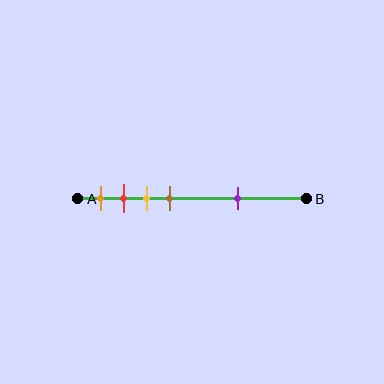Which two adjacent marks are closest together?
The red and yellow marks are the closest adjacent pair.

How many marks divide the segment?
There are 5 marks dividing the segment.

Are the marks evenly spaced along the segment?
No, the marks are not evenly spaced.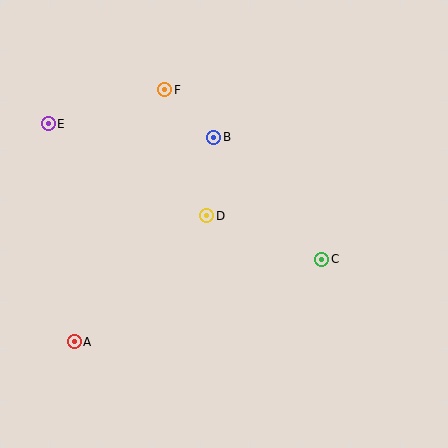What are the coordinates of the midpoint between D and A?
The midpoint between D and A is at (140, 279).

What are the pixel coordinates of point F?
Point F is at (165, 90).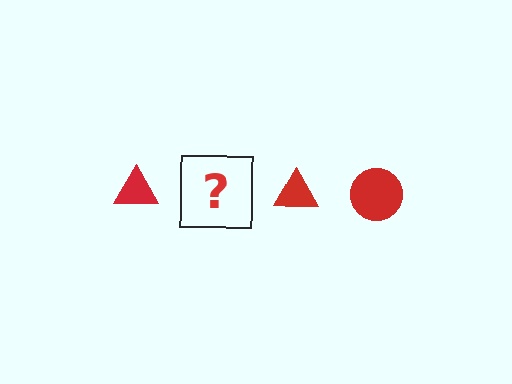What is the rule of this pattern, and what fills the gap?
The rule is that the pattern cycles through triangle, circle shapes in red. The gap should be filled with a red circle.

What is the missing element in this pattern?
The missing element is a red circle.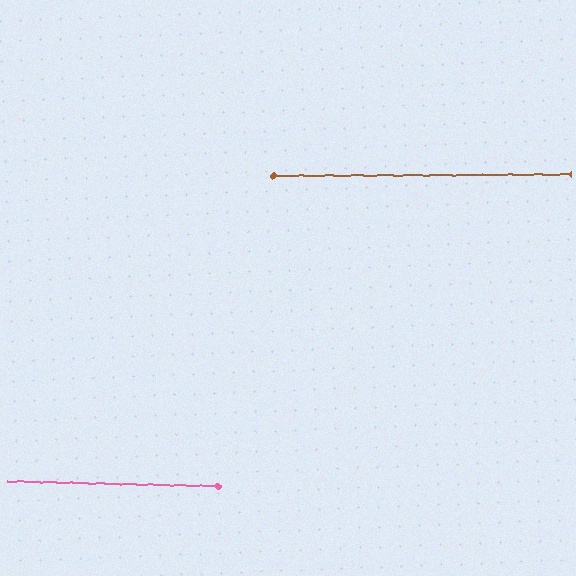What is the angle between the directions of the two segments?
Approximately 2 degrees.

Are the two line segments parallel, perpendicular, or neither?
Parallel — their directions differ by only 1.8°.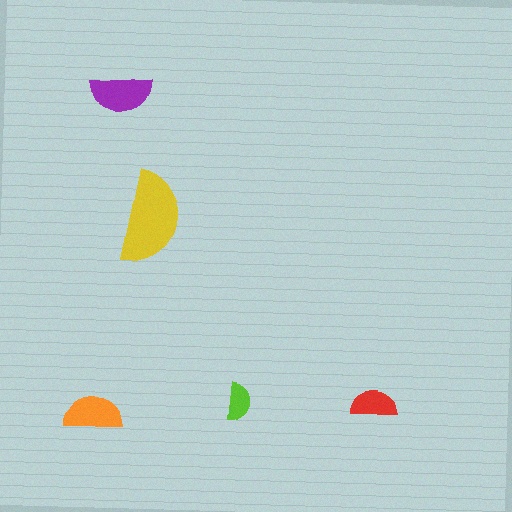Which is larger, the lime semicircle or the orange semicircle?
The orange one.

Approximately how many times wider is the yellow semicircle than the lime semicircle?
About 2.5 times wider.